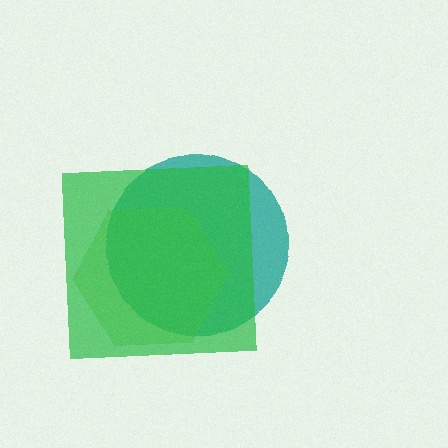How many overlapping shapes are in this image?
There are 3 overlapping shapes in the image.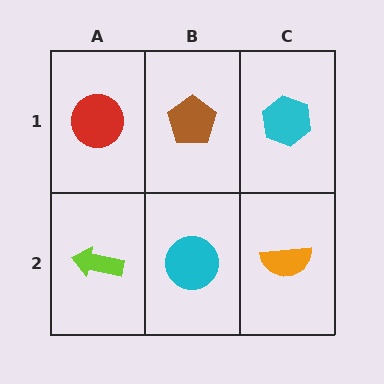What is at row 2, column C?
An orange semicircle.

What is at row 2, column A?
A lime arrow.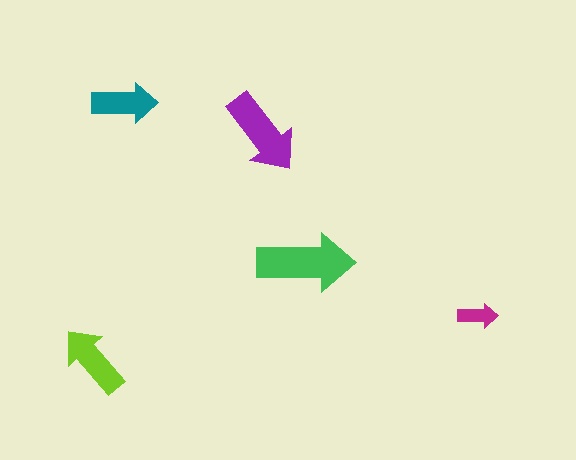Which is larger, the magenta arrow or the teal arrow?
The teal one.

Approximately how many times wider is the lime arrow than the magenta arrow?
About 2 times wider.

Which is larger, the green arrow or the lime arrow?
The green one.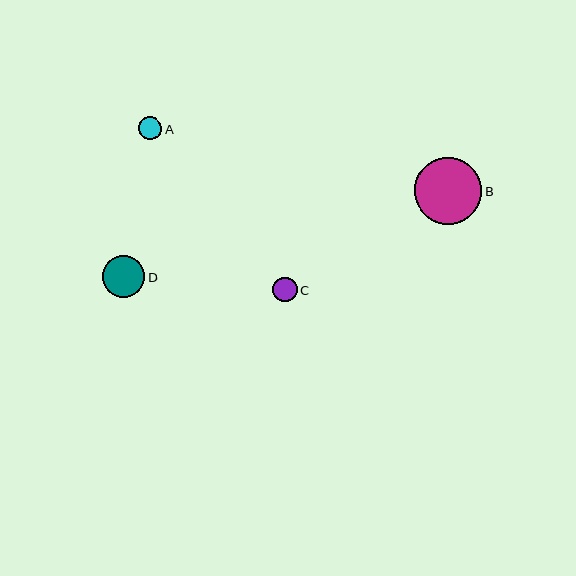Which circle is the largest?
Circle B is the largest with a size of approximately 67 pixels.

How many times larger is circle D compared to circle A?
Circle D is approximately 1.8 times the size of circle A.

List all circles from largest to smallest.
From largest to smallest: B, D, C, A.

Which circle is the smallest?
Circle A is the smallest with a size of approximately 23 pixels.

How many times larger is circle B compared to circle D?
Circle B is approximately 1.6 times the size of circle D.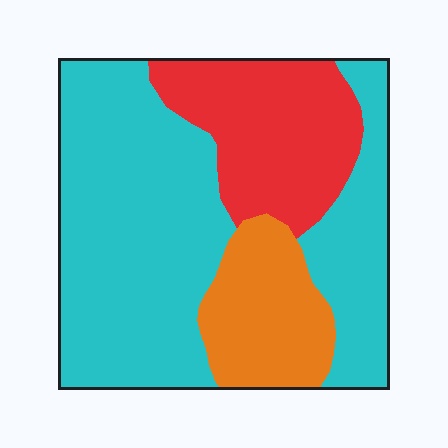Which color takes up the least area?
Orange, at roughly 15%.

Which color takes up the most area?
Cyan, at roughly 60%.